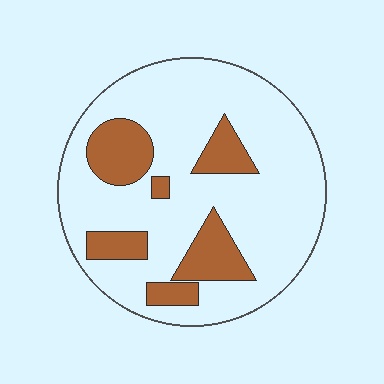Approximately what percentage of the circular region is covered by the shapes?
Approximately 20%.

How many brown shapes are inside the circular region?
6.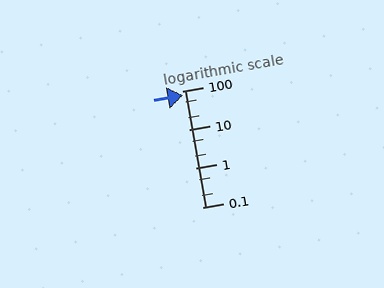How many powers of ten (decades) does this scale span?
The scale spans 3 decades, from 0.1 to 100.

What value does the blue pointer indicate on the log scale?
The pointer indicates approximately 77.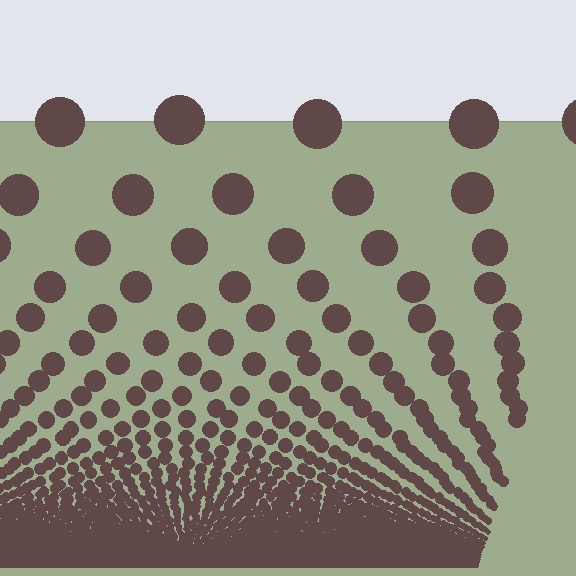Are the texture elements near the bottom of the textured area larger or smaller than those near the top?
Smaller. The gradient is inverted — elements near the bottom are smaller and denser.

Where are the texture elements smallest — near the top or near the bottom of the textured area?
Near the bottom.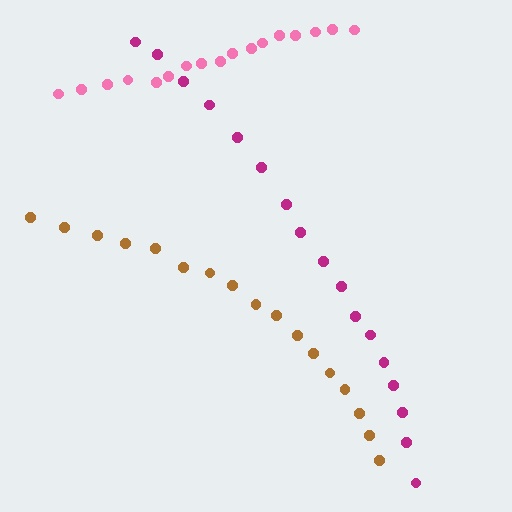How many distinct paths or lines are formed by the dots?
There are 3 distinct paths.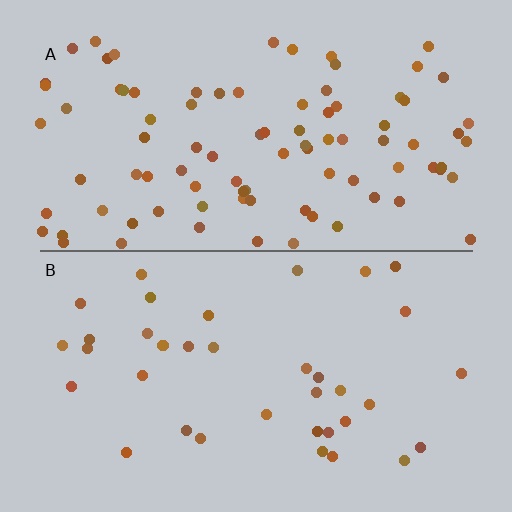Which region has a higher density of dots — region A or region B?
A (the top).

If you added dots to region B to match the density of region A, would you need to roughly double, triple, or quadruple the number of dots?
Approximately double.